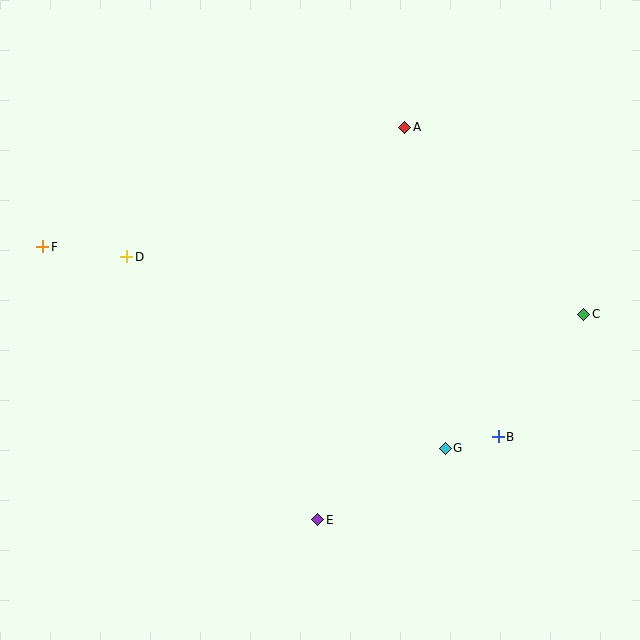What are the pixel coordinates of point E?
Point E is at (318, 520).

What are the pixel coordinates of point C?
Point C is at (584, 314).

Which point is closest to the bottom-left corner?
Point E is closest to the bottom-left corner.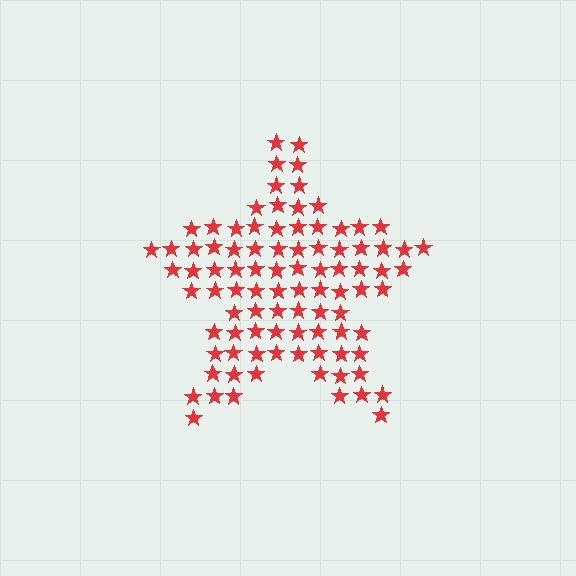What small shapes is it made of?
It is made of small stars.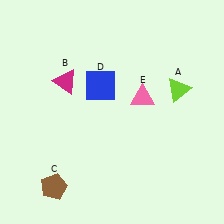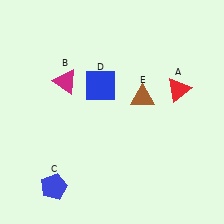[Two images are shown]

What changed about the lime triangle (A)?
In Image 1, A is lime. In Image 2, it changed to red.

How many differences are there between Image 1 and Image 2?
There are 3 differences between the two images.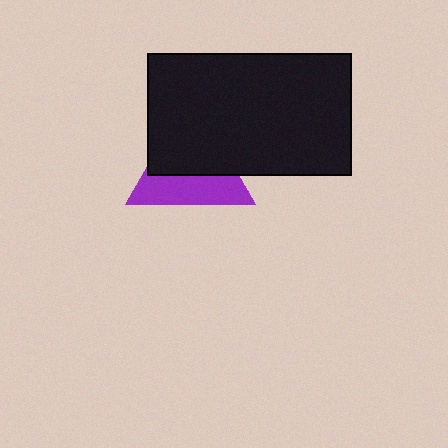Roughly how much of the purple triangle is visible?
About half of it is visible (roughly 46%).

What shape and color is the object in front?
The object in front is a black rectangle.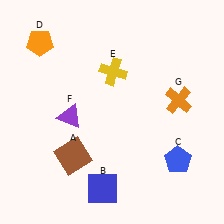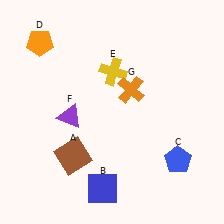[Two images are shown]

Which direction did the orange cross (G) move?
The orange cross (G) moved left.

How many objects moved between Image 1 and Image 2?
1 object moved between the two images.